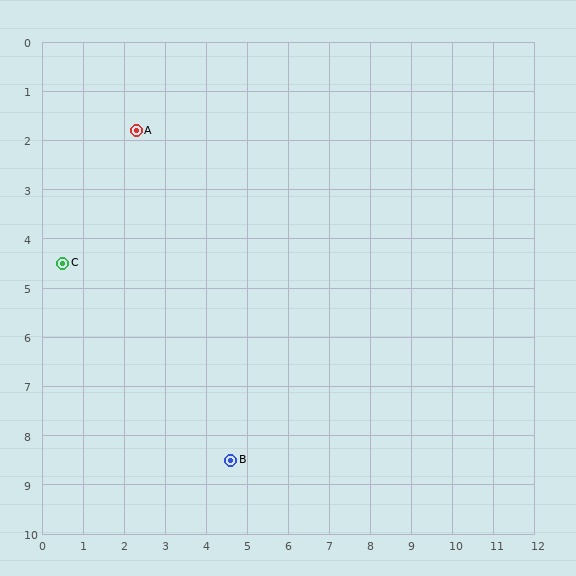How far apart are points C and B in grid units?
Points C and B are about 5.7 grid units apart.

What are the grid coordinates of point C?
Point C is at approximately (0.5, 4.5).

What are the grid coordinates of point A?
Point A is at approximately (2.3, 1.8).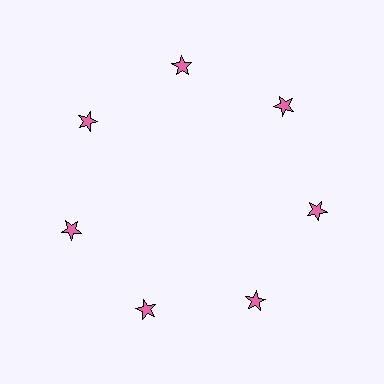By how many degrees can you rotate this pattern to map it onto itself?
The pattern maps onto itself every 51 degrees of rotation.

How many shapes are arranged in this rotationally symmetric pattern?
There are 7 shapes, arranged in 7 groups of 1.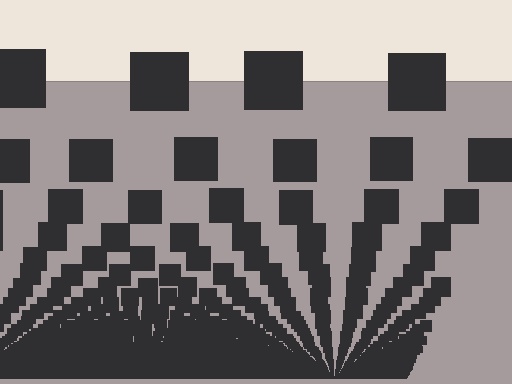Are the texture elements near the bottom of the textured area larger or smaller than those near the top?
Smaller. The gradient is inverted — elements near the bottom are smaller and denser.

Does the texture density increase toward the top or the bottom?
Density increases toward the bottom.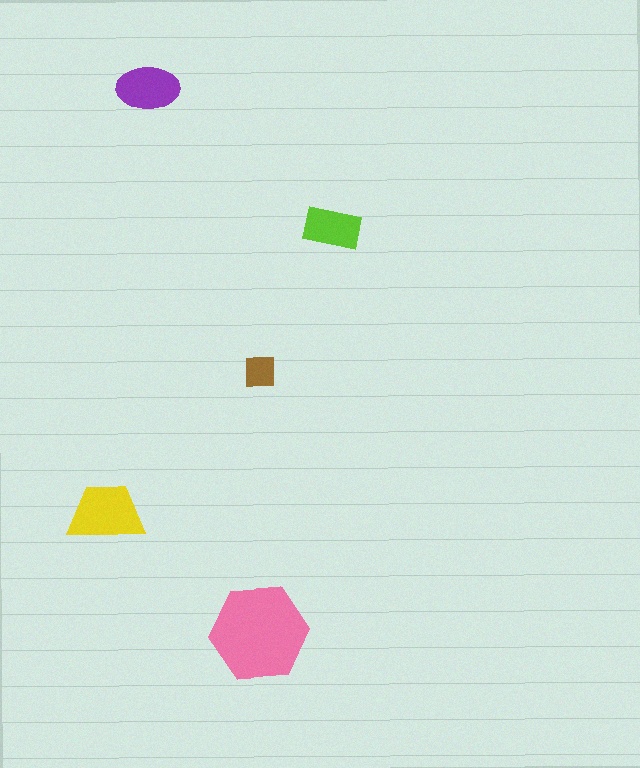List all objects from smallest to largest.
The brown square, the lime rectangle, the purple ellipse, the yellow trapezoid, the pink hexagon.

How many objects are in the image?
There are 5 objects in the image.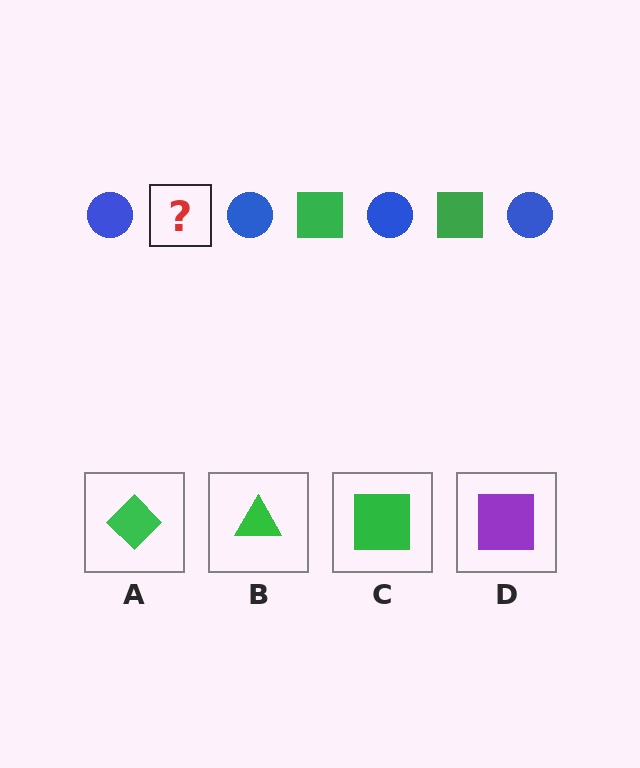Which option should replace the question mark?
Option C.